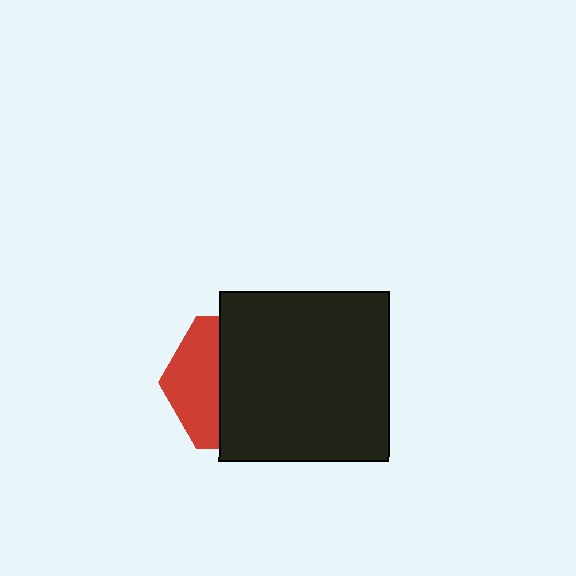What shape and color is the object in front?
The object in front is a black square.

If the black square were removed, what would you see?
You would see the complete red hexagon.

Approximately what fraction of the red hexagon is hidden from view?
Roughly 63% of the red hexagon is hidden behind the black square.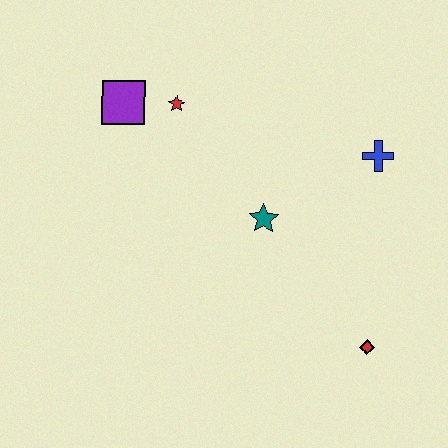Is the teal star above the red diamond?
Yes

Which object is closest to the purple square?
The red star is closest to the purple square.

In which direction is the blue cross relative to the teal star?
The blue cross is to the right of the teal star.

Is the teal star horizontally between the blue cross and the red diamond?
No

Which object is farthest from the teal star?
The purple square is farthest from the teal star.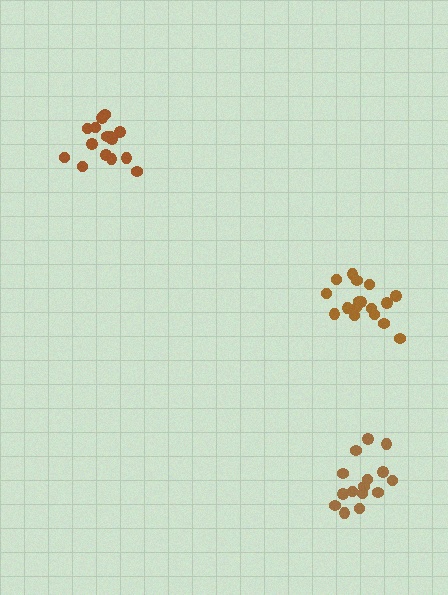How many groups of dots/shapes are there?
There are 3 groups.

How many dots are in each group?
Group 1: 16 dots, Group 2: 17 dots, Group 3: 15 dots (48 total).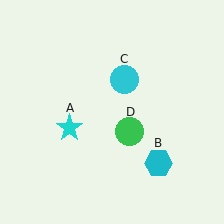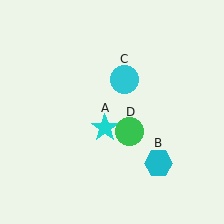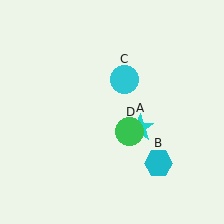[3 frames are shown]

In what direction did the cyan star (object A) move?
The cyan star (object A) moved right.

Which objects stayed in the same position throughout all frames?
Cyan hexagon (object B) and cyan circle (object C) and green circle (object D) remained stationary.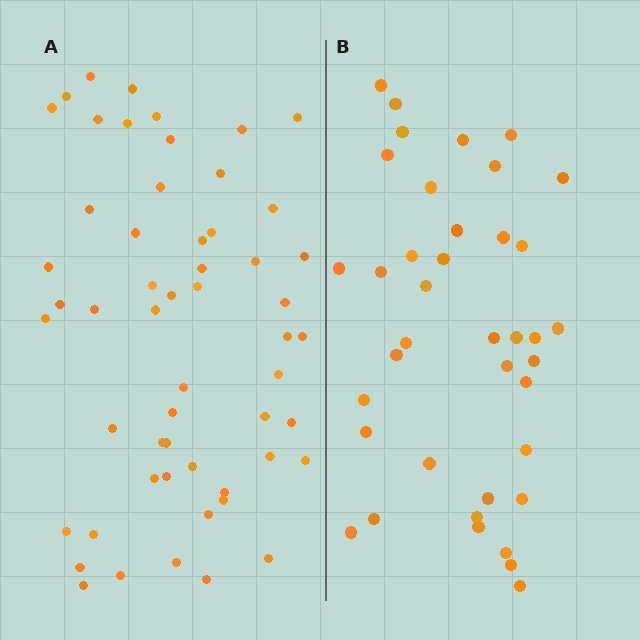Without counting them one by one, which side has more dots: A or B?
Region A (the left region) has more dots.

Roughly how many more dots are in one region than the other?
Region A has approximately 15 more dots than region B.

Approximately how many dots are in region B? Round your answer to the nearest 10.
About 40 dots. (The exact count is 39, which rounds to 40.)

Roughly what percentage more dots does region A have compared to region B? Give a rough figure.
About 40% more.